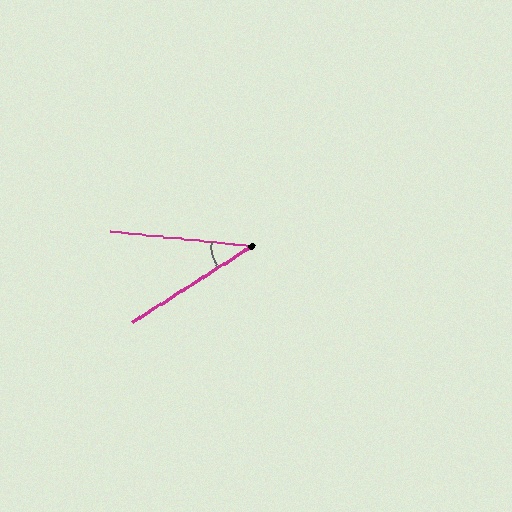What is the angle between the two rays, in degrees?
Approximately 38 degrees.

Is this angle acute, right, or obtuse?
It is acute.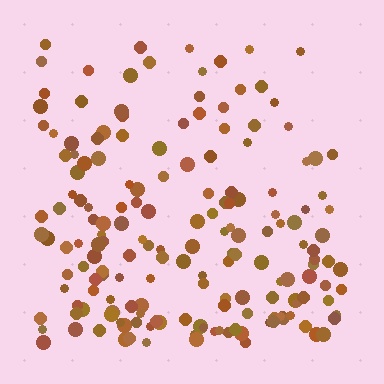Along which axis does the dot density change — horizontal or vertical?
Vertical.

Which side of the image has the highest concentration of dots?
The bottom.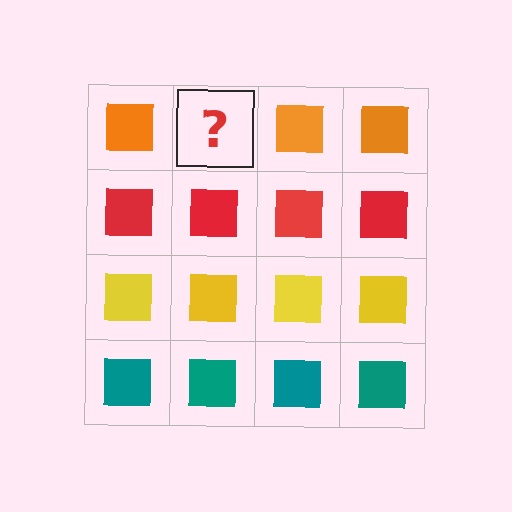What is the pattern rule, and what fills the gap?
The rule is that each row has a consistent color. The gap should be filled with an orange square.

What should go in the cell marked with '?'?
The missing cell should contain an orange square.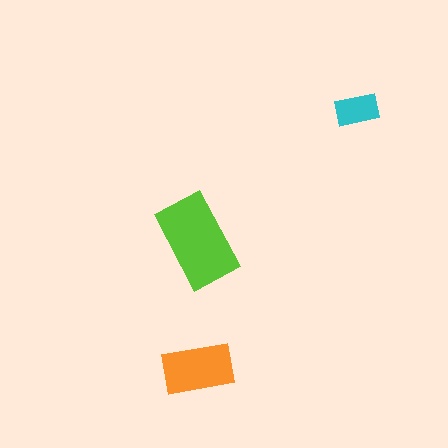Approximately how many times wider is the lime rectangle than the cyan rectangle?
About 2 times wider.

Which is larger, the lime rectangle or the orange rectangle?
The lime one.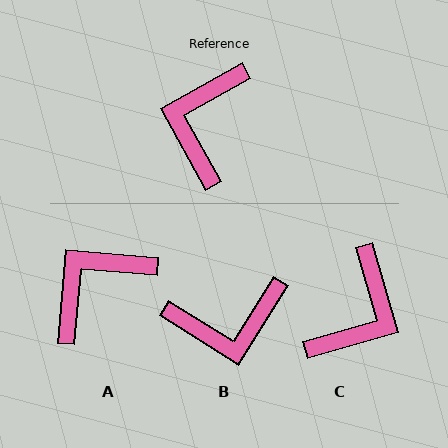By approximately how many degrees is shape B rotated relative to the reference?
Approximately 119 degrees counter-clockwise.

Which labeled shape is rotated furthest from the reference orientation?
C, about 167 degrees away.